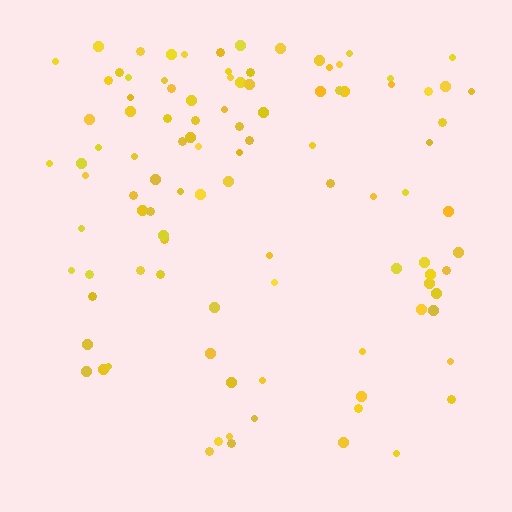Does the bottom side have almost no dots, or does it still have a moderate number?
Still a moderate number, just noticeably fewer than the top.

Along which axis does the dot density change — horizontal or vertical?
Vertical.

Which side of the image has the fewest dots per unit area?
The bottom.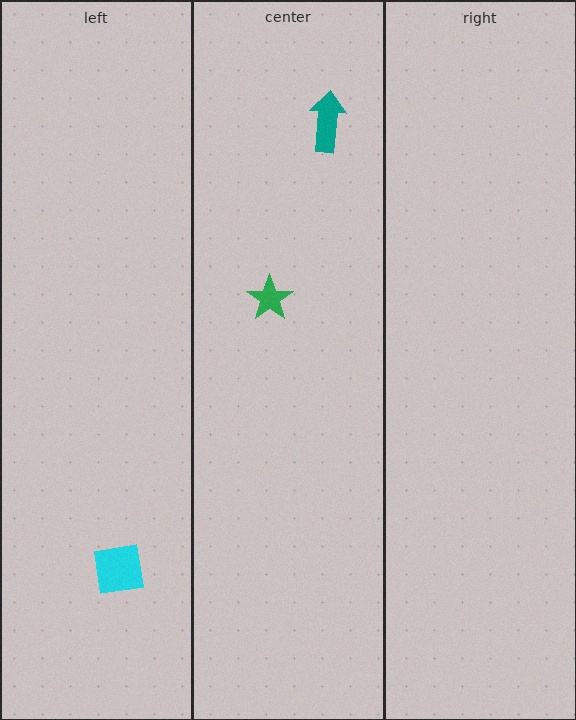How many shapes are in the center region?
2.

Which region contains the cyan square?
The left region.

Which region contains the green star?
The center region.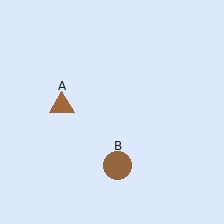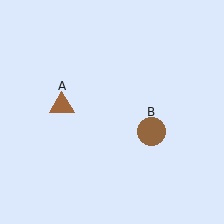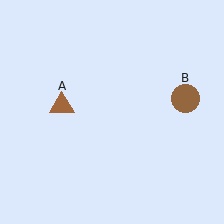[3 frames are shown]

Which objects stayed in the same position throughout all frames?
Brown triangle (object A) remained stationary.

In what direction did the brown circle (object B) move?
The brown circle (object B) moved up and to the right.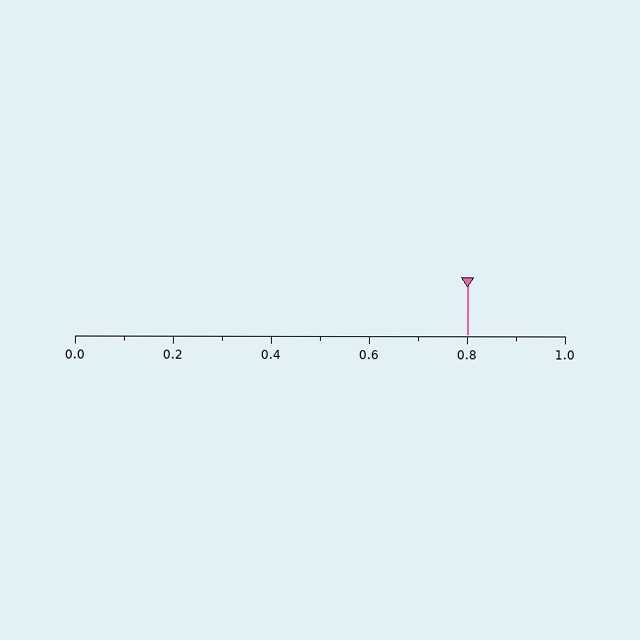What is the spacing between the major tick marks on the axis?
The major ticks are spaced 0.2 apart.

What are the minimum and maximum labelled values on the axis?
The axis runs from 0.0 to 1.0.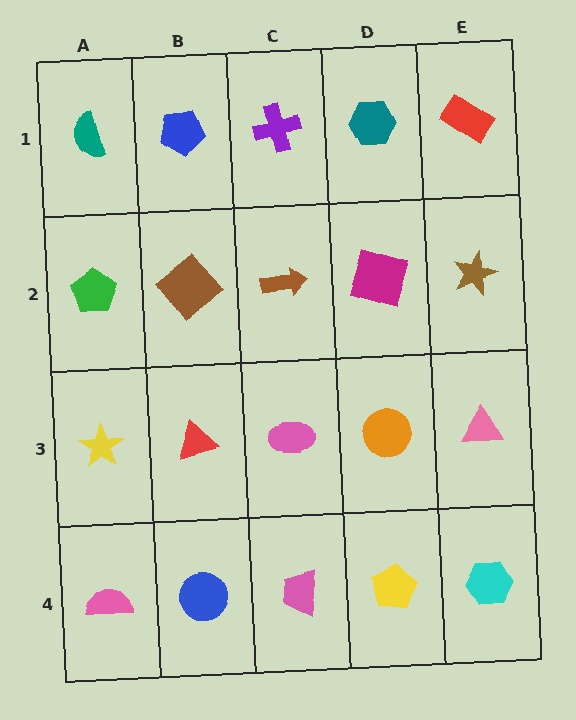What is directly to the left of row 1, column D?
A purple cross.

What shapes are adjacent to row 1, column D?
A magenta square (row 2, column D), a purple cross (row 1, column C), a red rectangle (row 1, column E).